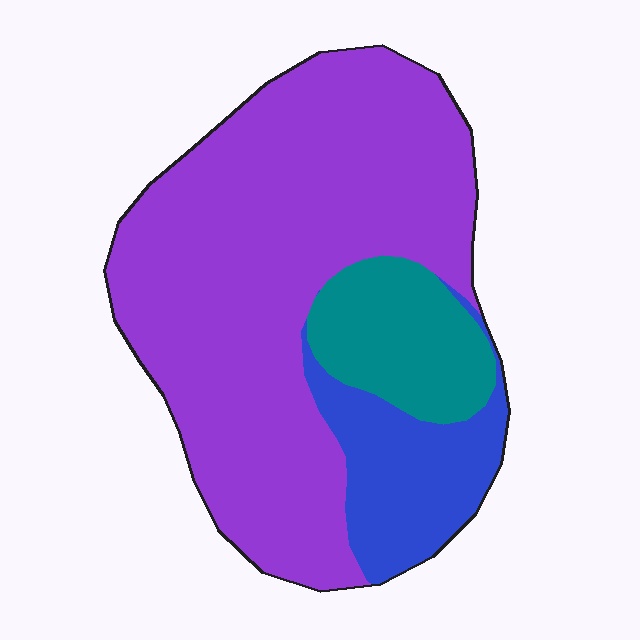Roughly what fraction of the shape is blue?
Blue covers about 15% of the shape.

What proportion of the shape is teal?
Teal takes up about one eighth (1/8) of the shape.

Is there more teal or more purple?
Purple.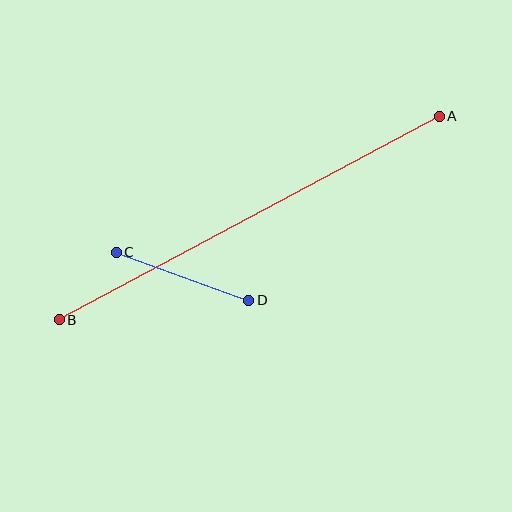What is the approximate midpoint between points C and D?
The midpoint is at approximately (183, 276) pixels.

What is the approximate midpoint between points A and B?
The midpoint is at approximately (249, 218) pixels.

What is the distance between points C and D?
The distance is approximately 141 pixels.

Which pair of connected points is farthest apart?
Points A and B are farthest apart.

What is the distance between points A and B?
The distance is approximately 431 pixels.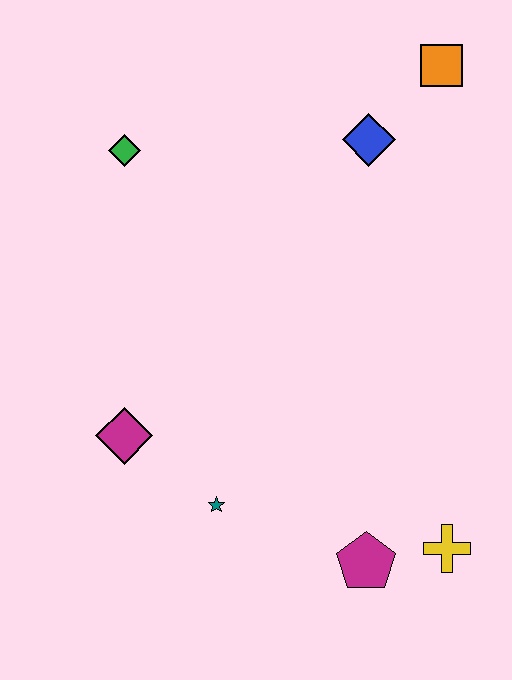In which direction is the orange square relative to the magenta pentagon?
The orange square is above the magenta pentagon.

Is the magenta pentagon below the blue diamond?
Yes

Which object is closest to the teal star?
The magenta diamond is closest to the teal star.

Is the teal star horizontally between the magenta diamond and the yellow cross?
Yes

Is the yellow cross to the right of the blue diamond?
Yes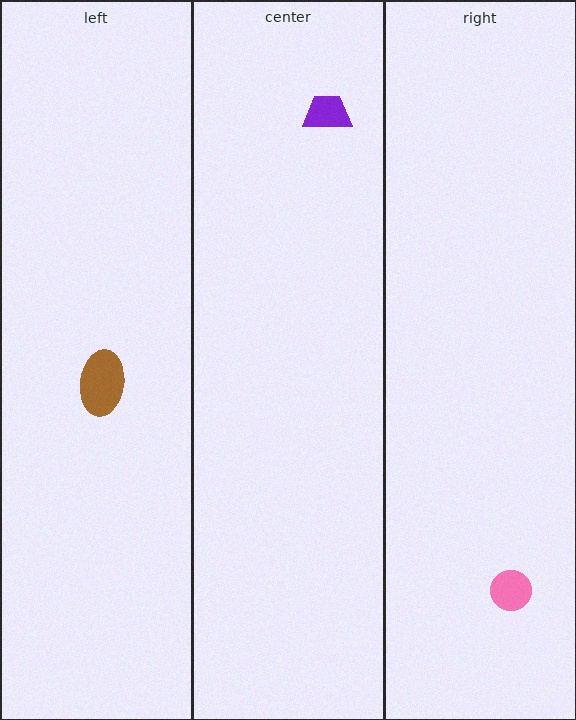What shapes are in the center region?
The purple trapezoid.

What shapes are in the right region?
The pink circle.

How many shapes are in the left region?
1.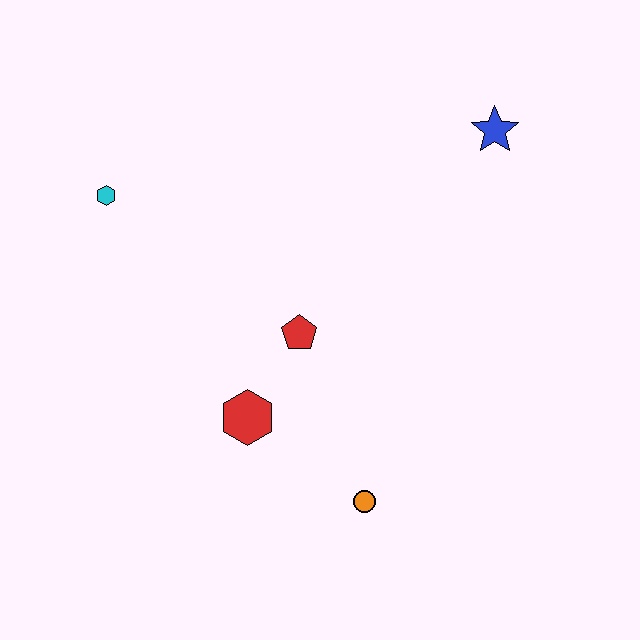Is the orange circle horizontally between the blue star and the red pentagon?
Yes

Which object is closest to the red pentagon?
The red hexagon is closest to the red pentagon.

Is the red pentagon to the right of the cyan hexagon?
Yes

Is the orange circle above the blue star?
No